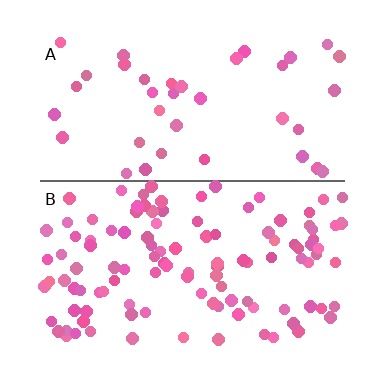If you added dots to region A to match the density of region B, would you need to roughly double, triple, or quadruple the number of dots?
Approximately triple.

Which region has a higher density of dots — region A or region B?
B (the bottom).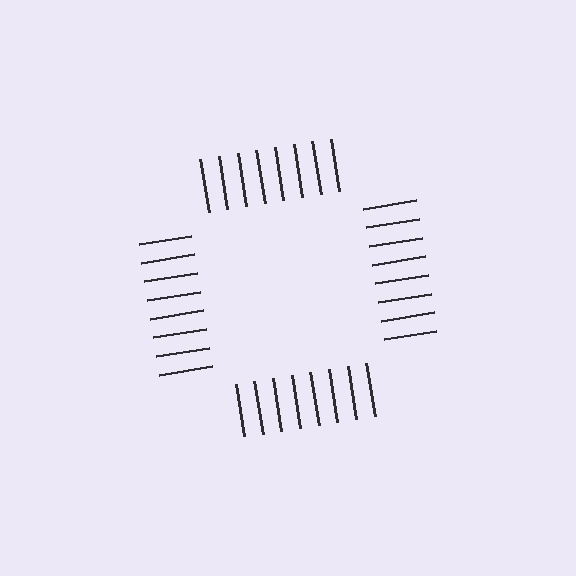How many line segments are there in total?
32 — 8 along each of the 4 edges.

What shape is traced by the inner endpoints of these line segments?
An illusory square — the line segments terminate on its edges but no continuous stroke is drawn.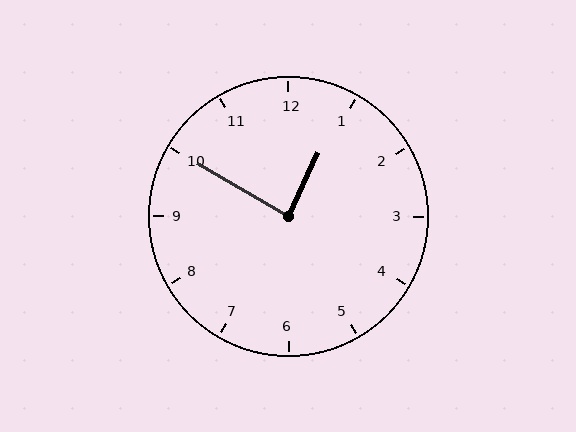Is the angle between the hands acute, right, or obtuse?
It is right.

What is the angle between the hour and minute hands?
Approximately 85 degrees.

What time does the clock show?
12:50.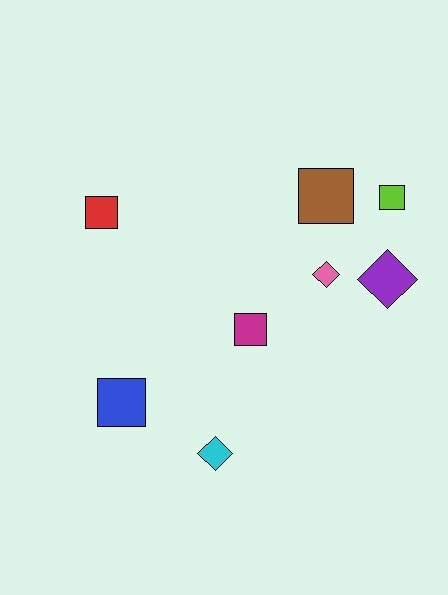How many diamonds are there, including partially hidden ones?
There are 3 diamonds.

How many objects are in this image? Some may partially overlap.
There are 8 objects.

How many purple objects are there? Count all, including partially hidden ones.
There is 1 purple object.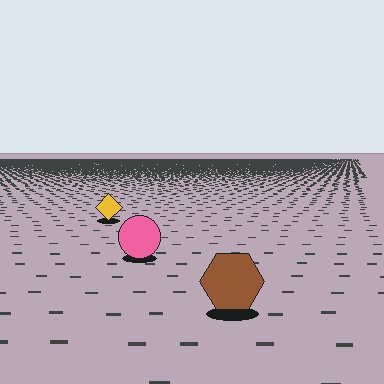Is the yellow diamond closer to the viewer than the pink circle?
No. The pink circle is closer — you can tell from the texture gradient: the ground texture is coarser near it.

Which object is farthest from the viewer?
The yellow diamond is farthest from the viewer. It appears smaller and the ground texture around it is denser.